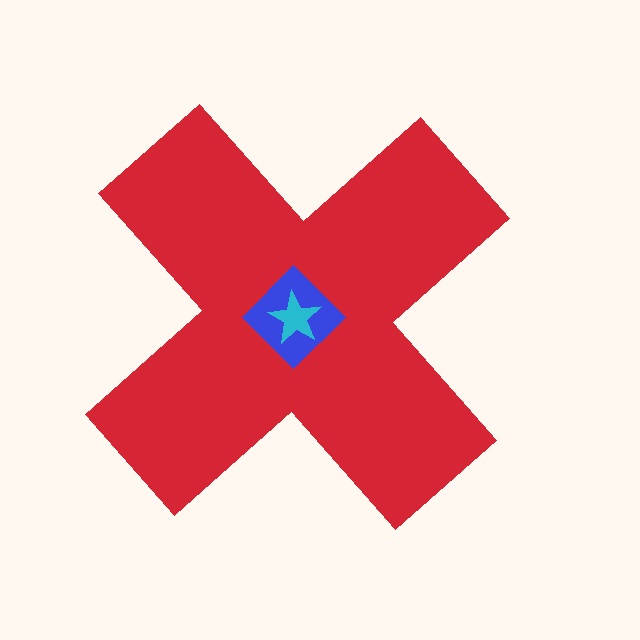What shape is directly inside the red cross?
The blue diamond.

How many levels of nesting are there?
3.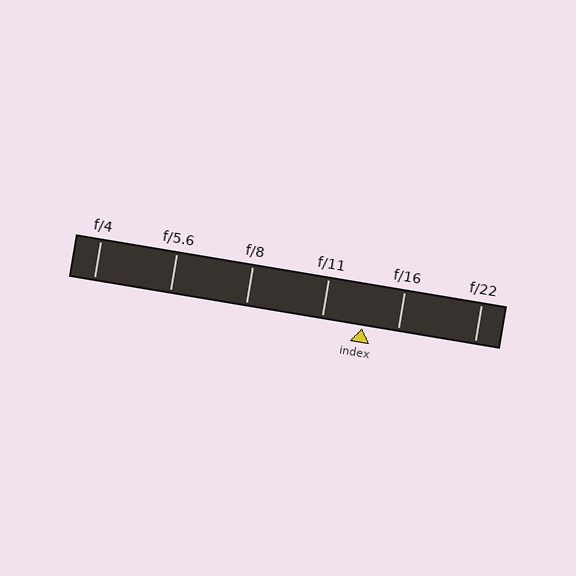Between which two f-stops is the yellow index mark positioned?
The index mark is between f/11 and f/16.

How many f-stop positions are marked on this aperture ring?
There are 6 f-stop positions marked.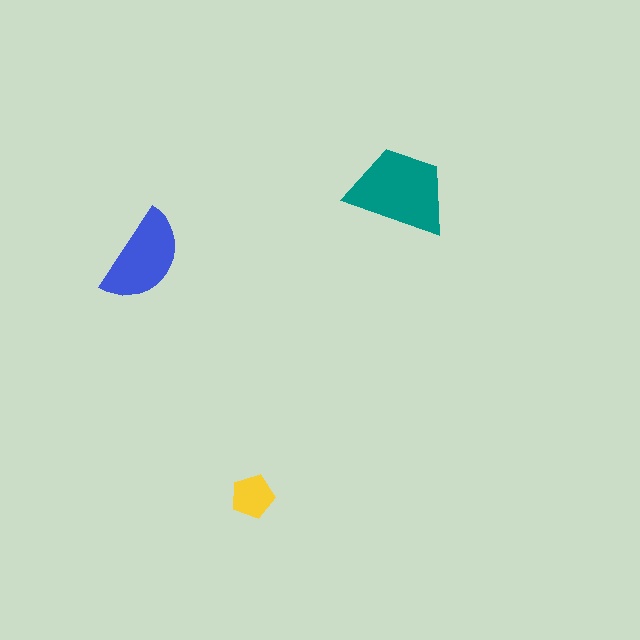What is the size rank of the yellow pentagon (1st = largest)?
3rd.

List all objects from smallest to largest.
The yellow pentagon, the blue semicircle, the teal trapezoid.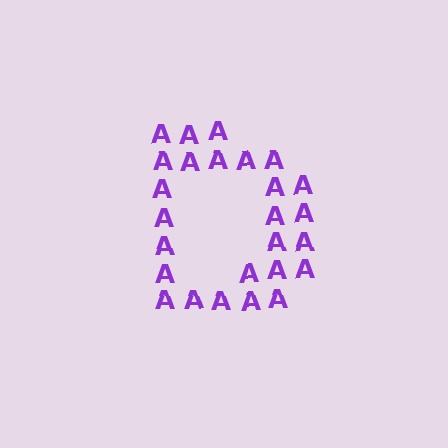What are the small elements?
The small elements are letter A's.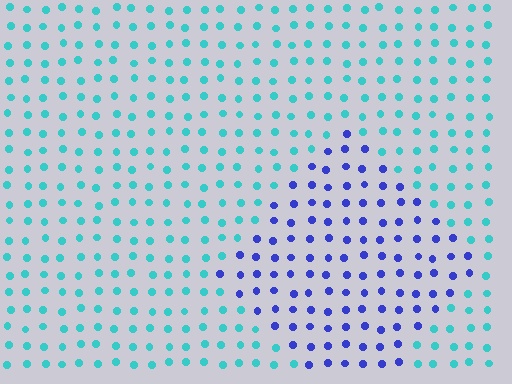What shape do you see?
I see a diamond.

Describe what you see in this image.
The image is filled with small cyan elements in a uniform arrangement. A diamond-shaped region is visible where the elements are tinted to a slightly different hue, forming a subtle color boundary.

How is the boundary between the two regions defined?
The boundary is defined purely by a slight shift in hue (about 59 degrees). Spacing, size, and orientation are identical on both sides.